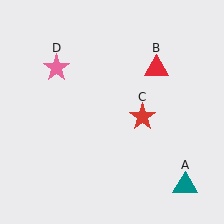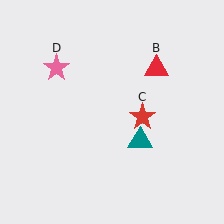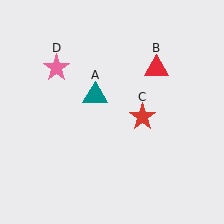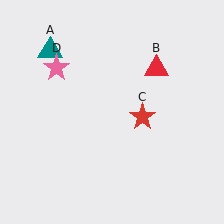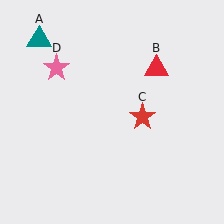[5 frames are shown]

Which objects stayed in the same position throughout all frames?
Red triangle (object B) and red star (object C) and pink star (object D) remained stationary.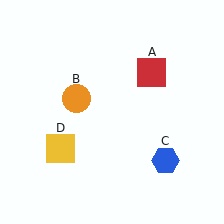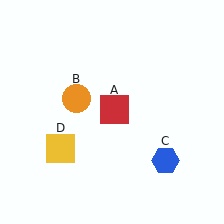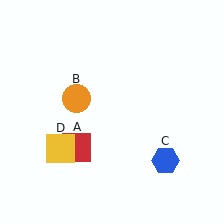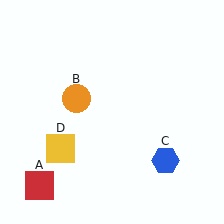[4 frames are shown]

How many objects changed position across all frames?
1 object changed position: red square (object A).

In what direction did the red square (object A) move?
The red square (object A) moved down and to the left.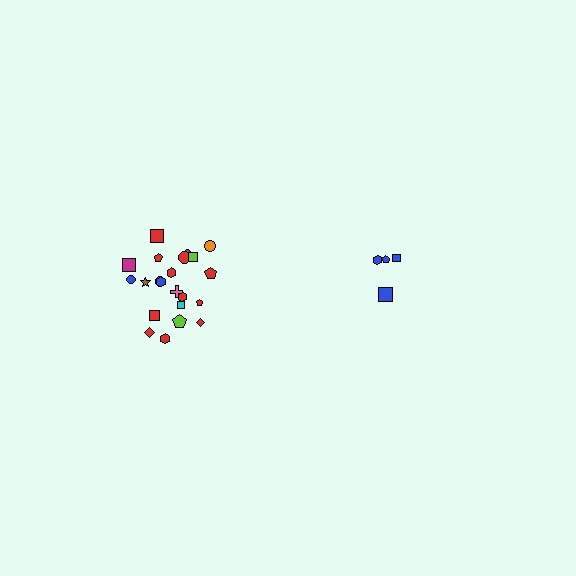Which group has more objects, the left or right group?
The left group.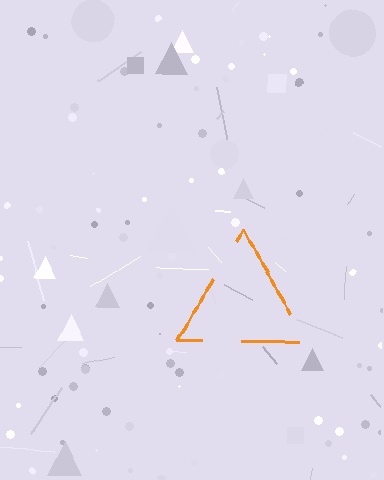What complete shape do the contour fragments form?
The contour fragments form a triangle.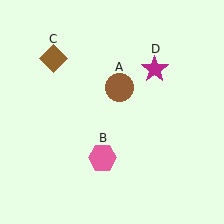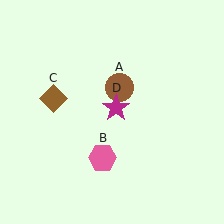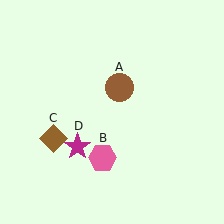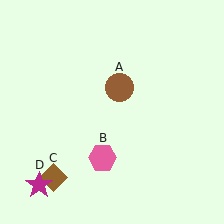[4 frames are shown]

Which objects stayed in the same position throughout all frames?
Brown circle (object A) and pink hexagon (object B) remained stationary.